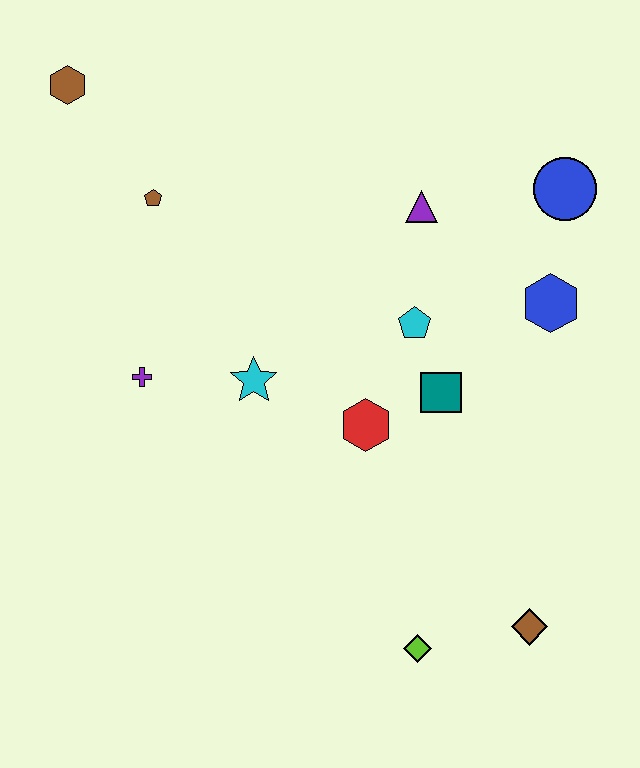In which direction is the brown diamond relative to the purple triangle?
The brown diamond is below the purple triangle.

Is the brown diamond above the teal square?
No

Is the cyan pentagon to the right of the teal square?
No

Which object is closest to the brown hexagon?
The brown pentagon is closest to the brown hexagon.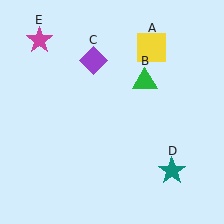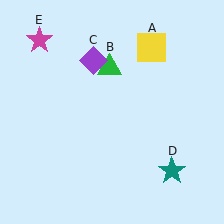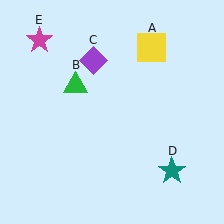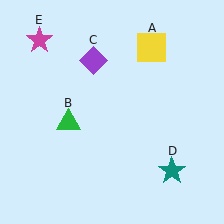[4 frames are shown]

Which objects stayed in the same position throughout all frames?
Yellow square (object A) and purple diamond (object C) and teal star (object D) and magenta star (object E) remained stationary.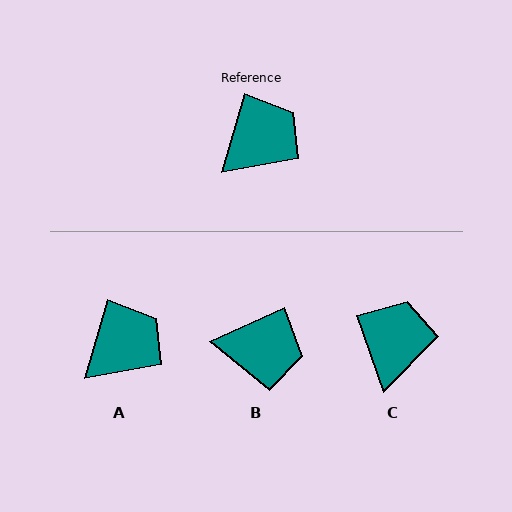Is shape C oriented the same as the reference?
No, it is off by about 35 degrees.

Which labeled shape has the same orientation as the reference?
A.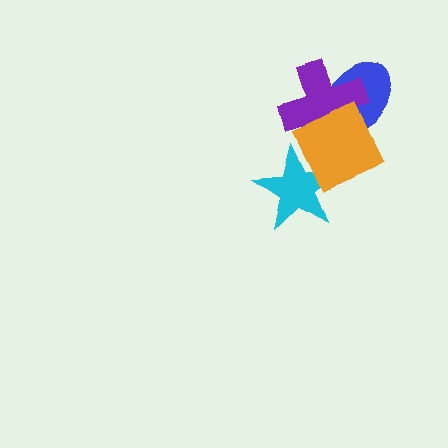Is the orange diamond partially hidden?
No, no other shape covers it.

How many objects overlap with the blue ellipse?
2 objects overlap with the blue ellipse.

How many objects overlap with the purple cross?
2 objects overlap with the purple cross.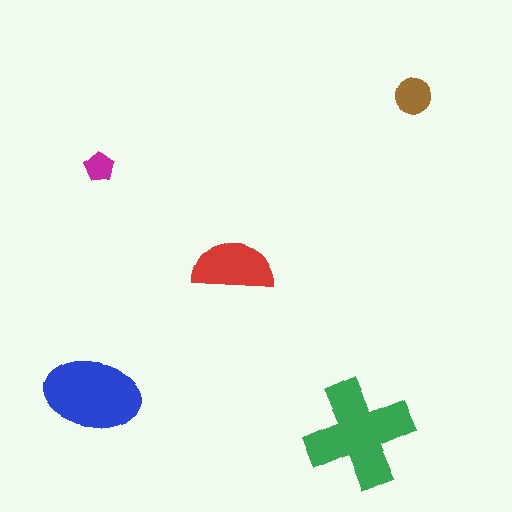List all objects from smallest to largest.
The magenta pentagon, the brown circle, the red semicircle, the blue ellipse, the green cross.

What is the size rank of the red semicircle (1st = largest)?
3rd.